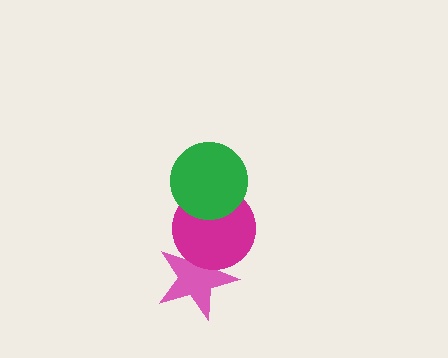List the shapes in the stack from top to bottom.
From top to bottom: the green circle, the magenta circle, the pink star.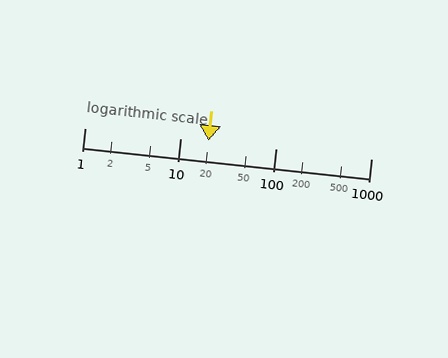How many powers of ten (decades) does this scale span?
The scale spans 3 decades, from 1 to 1000.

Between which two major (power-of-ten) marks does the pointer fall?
The pointer is between 10 and 100.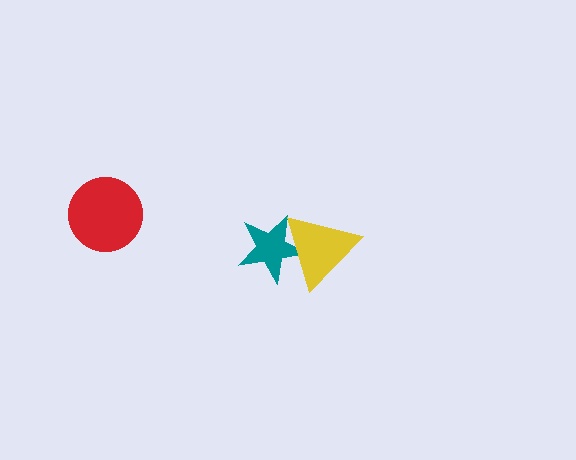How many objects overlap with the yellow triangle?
1 object overlaps with the yellow triangle.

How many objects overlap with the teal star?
1 object overlaps with the teal star.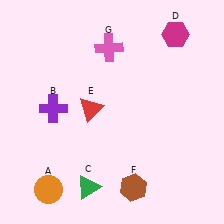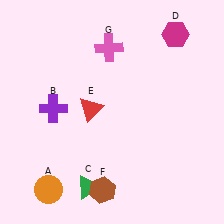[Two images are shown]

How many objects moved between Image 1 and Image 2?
1 object moved between the two images.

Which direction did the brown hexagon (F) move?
The brown hexagon (F) moved left.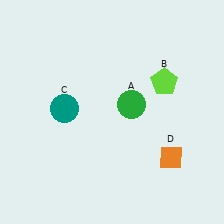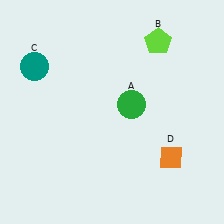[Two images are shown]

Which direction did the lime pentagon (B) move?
The lime pentagon (B) moved up.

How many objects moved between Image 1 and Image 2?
2 objects moved between the two images.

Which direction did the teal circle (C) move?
The teal circle (C) moved up.